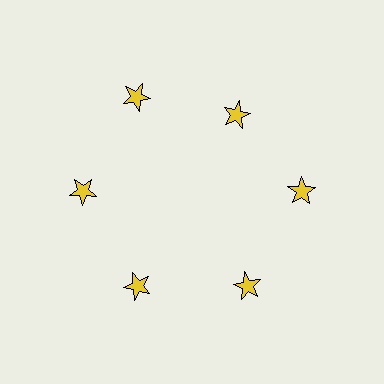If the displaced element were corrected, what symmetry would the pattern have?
It would have 6-fold rotational symmetry — the pattern would map onto itself every 60 degrees.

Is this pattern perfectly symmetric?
No. The 6 yellow stars are arranged in a ring, but one element near the 1 o'clock position is pulled inward toward the center, breaking the 6-fold rotational symmetry.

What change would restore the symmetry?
The symmetry would be restored by moving it outward, back onto the ring so that all 6 stars sit at equal angles and equal distance from the center.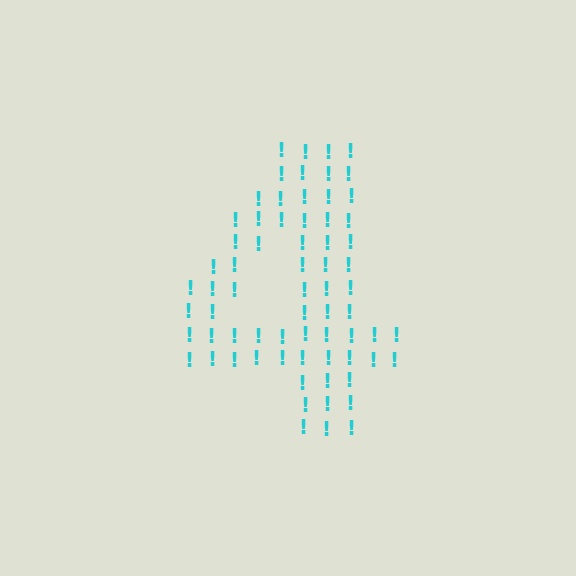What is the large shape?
The large shape is the digit 4.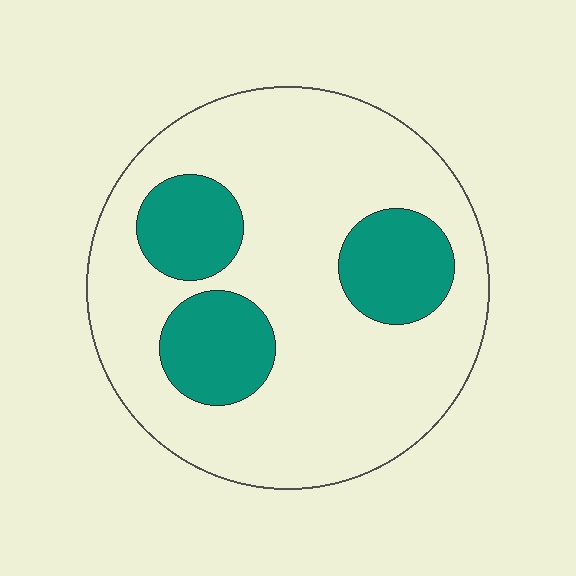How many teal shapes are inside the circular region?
3.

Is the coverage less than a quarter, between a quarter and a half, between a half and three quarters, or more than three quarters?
Less than a quarter.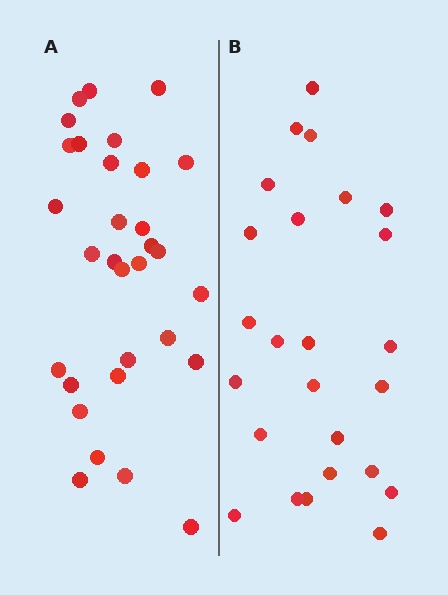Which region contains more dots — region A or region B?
Region A (the left region) has more dots.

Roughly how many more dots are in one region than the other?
Region A has about 6 more dots than region B.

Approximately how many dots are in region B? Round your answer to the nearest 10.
About 20 dots. (The exact count is 25, which rounds to 20.)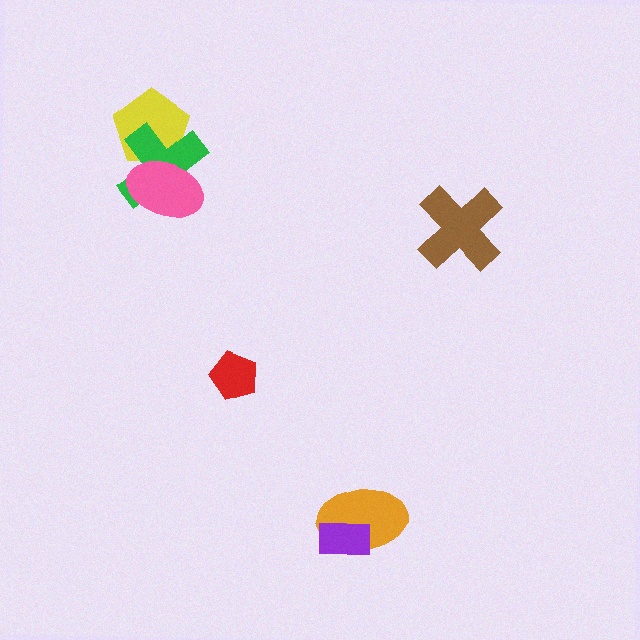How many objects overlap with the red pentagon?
0 objects overlap with the red pentagon.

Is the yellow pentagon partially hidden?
Yes, it is partially covered by another shape.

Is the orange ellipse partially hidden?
Yes, it is partially covered by another shape.